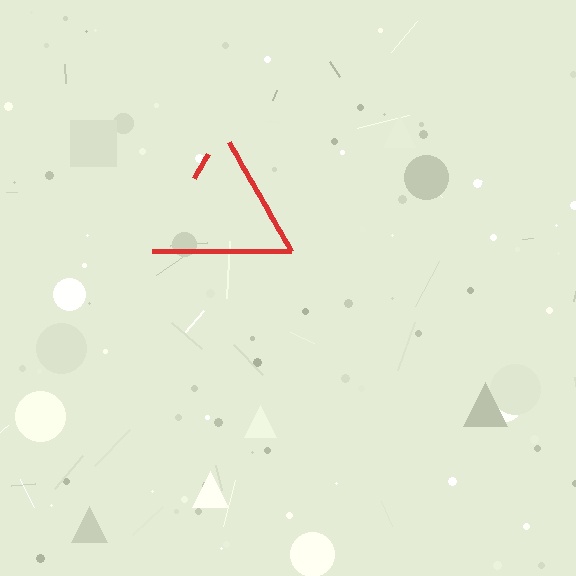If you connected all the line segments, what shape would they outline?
They would outline a triangle.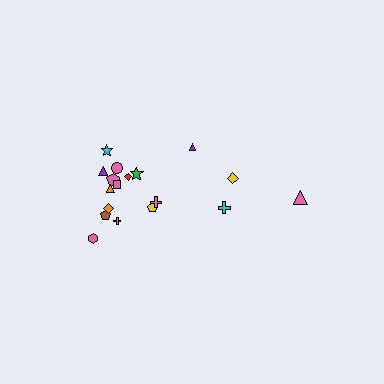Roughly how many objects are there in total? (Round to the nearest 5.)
Roughly 20 objects in total.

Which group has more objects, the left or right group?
The left group.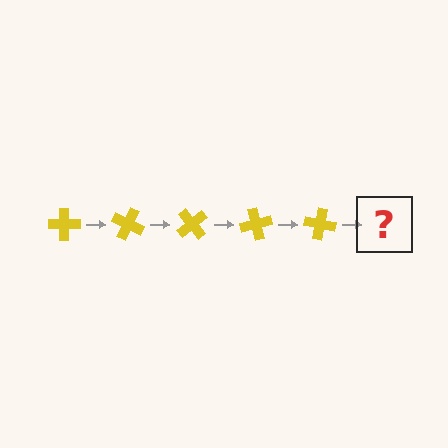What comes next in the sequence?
The next element should be a yellow cross rotated 125 degrees.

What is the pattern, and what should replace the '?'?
The pattern is that the cross rotates 25 degrees each step. The '?' should be a yellow cross rotated 125 degrees.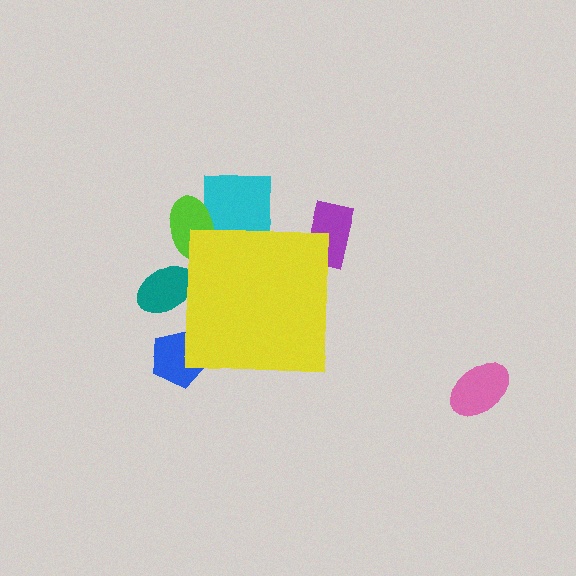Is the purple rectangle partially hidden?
Yes, the purple rectangle is partially hidden behind the yellow square.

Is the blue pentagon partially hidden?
Yes, the blue pentagon is partially hidden behind the yellow square.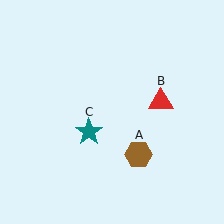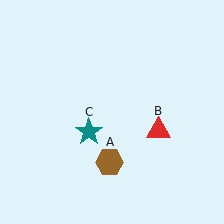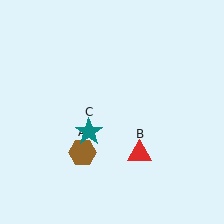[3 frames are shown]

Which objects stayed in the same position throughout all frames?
Teal star (object C) remained stationary.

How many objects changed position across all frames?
2 objects changed position: brown hexagon (object A), red triangle (object B).